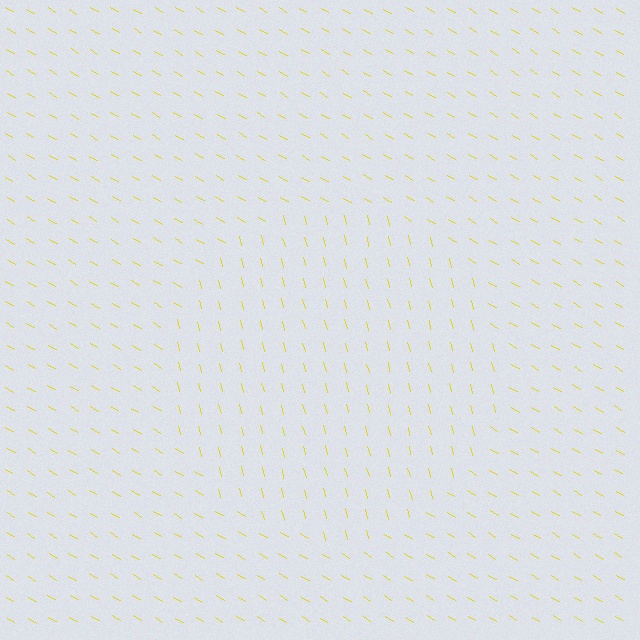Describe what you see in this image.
The image is filled with small yellow line segments. A circle region in the image has lines oriented differently from the surrounding lines, creating a visible texture boundary.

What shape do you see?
I see a circle.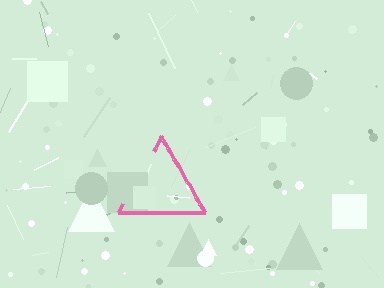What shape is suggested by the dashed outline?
The dashed outline suggests a triangle.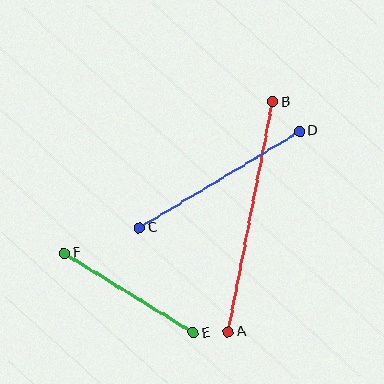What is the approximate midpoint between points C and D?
The midpoint is at approximately (219, 179) pixels.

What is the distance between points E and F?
The distance is approximately 151 pixels.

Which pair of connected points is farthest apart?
Points A and B are farthest apart.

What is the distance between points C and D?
The distance is approximately 187 pixels.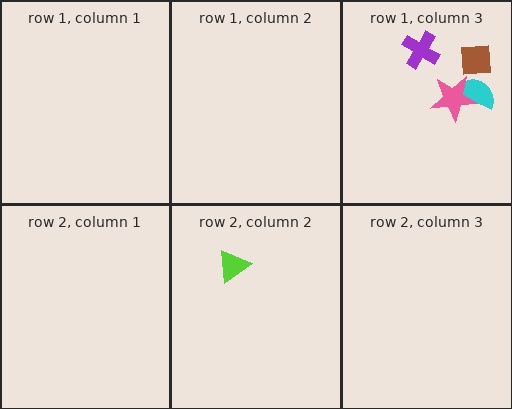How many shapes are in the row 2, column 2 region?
1.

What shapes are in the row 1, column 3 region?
The cyan semicircle, the pink star, the purple cross, the brown square.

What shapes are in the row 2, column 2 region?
The lime triangle.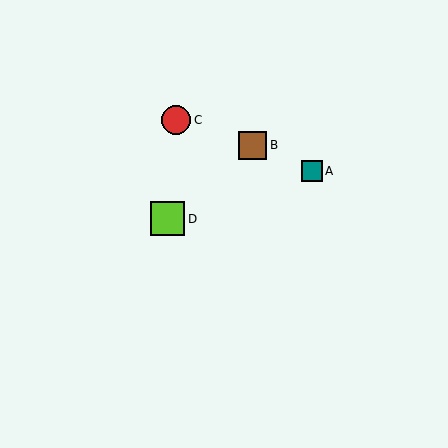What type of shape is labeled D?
Shape D is a lime square.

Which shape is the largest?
The lime square (labeled D) is the largest.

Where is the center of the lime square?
The center of the lime square is at (167, 219).